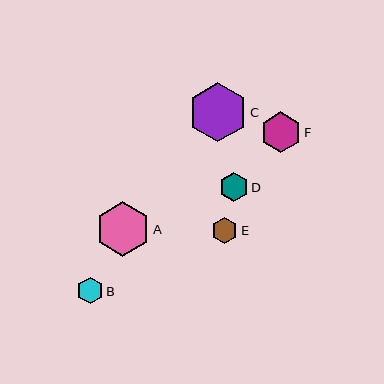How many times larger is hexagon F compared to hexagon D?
Hexagon F is approximately 1.4 times the size of hexagon D.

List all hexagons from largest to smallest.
From largest to smallest: C, A, F, D, B, E.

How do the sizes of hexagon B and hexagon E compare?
Hexagon B and hexagon E are approximately the same size.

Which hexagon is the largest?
Hexagon C is the largest with a size of approximately 59 pixels.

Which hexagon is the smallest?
Hexagon E is the smallest with a size of approximately 26 pixels.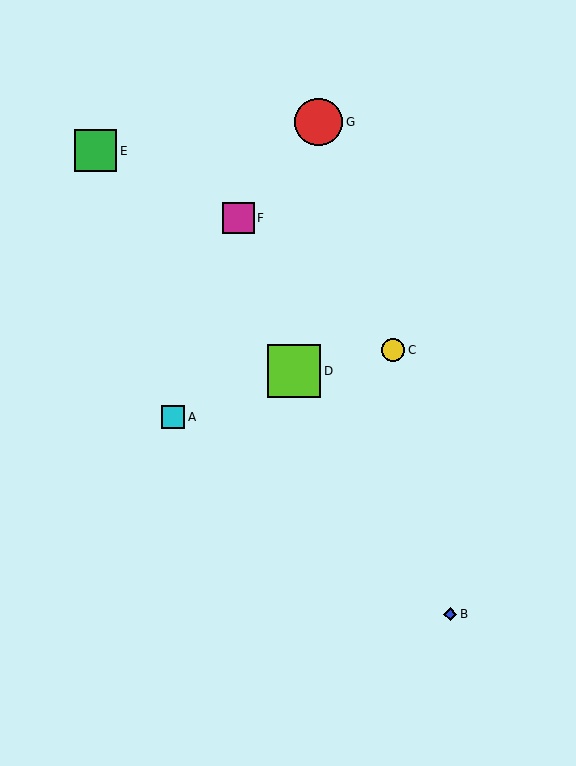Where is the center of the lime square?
The center of the lime square is at (294, 371).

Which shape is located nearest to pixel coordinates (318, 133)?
The red circle (labeled G) at (319, 122) is nearest to that location.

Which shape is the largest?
The lime square (labeled D) is the largest.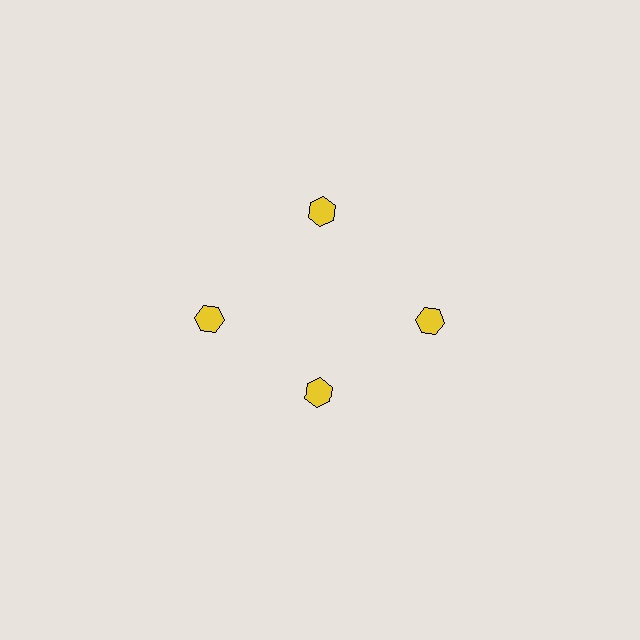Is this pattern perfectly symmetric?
No. The 4 yellow hexagons are arranged in a ring, but one element near the 6 o'clock position is pulled inward toward the center, breaking the 4-fold rotational symmetry.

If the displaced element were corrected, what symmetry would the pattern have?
It would have 4-fold rotational symmetry — the pattern would map onto itself every 90 degrees.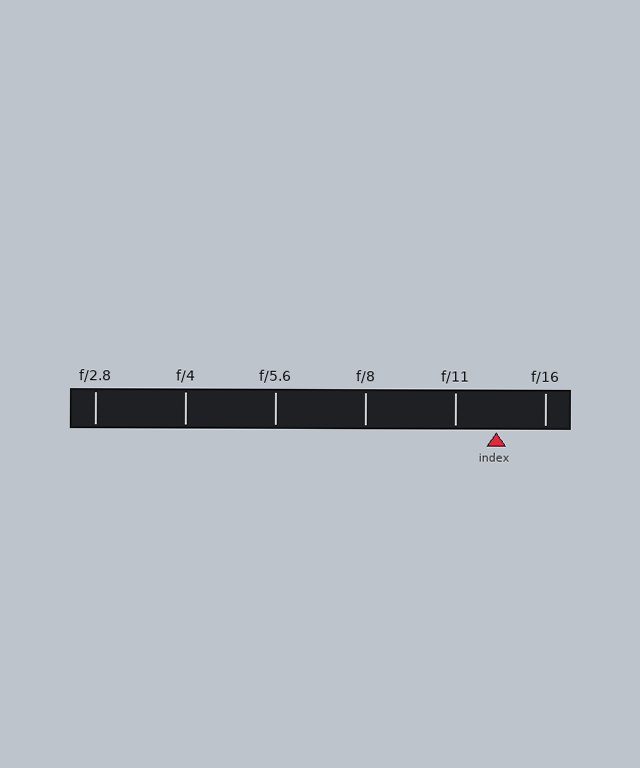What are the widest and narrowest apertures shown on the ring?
The widest aperture shown is f/2.8 and the narrowest is f/16.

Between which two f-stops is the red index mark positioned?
The index mark is between f/11 and f/16.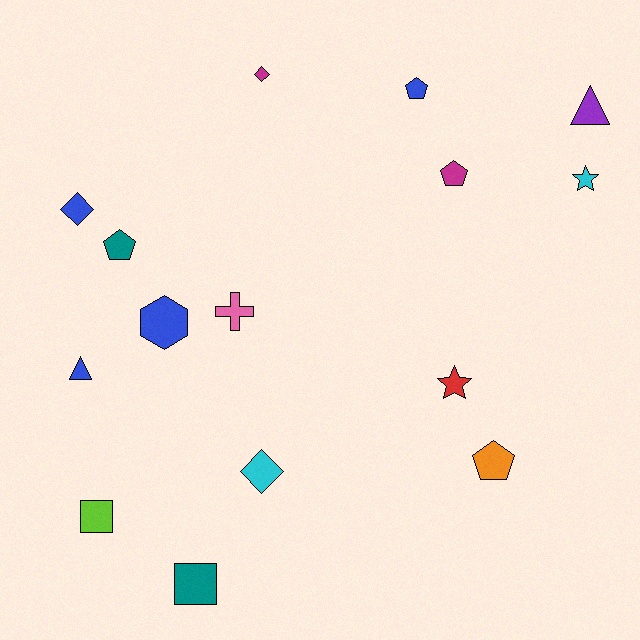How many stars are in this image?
There are 2 stars.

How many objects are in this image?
There are 15 objects.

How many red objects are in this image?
There is 1 red object.